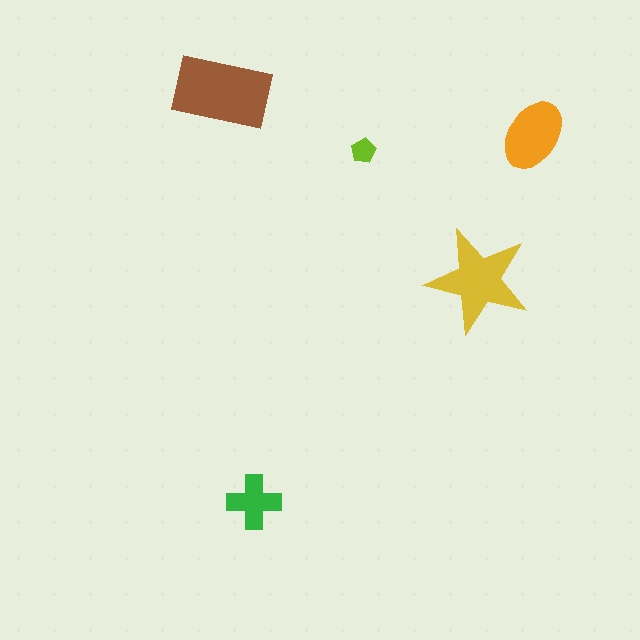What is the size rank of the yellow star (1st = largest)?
2nd.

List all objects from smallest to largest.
The lime pentagon, the green cross, the orange ellipse, the yellow star, the brown rectangle.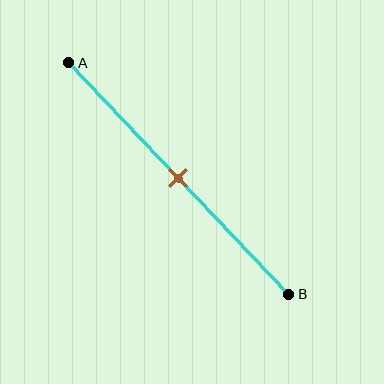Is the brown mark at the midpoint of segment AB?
Yes, the mark is approximately at the midpoint.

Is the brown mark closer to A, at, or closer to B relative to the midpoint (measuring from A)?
The brown mark is approximately at the midpoint of segment AB.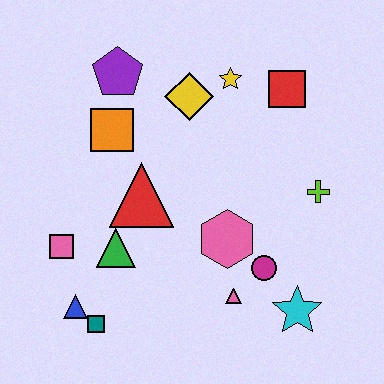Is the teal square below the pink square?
Yes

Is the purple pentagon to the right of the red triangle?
No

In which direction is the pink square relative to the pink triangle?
The pink square is to the left of the pink triangle.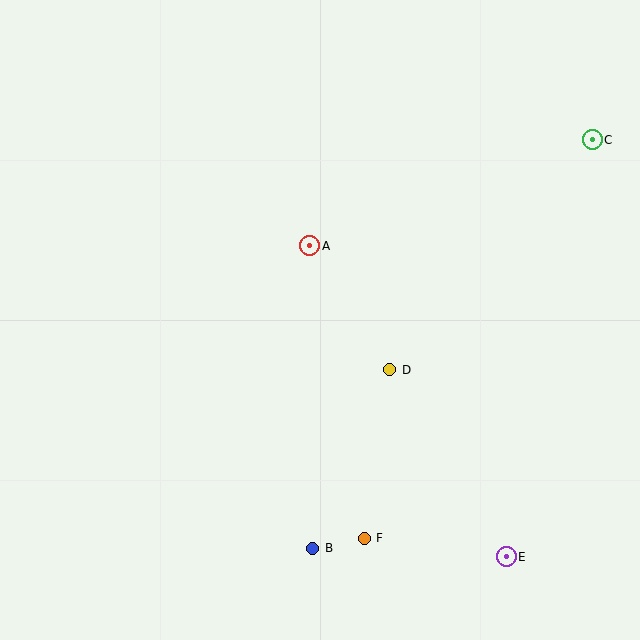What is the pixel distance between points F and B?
The distance between F and B is 53 pixels.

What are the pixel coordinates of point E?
Point E is at (506, 557).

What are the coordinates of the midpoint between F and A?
The midpoint between F and A is at (337, 392).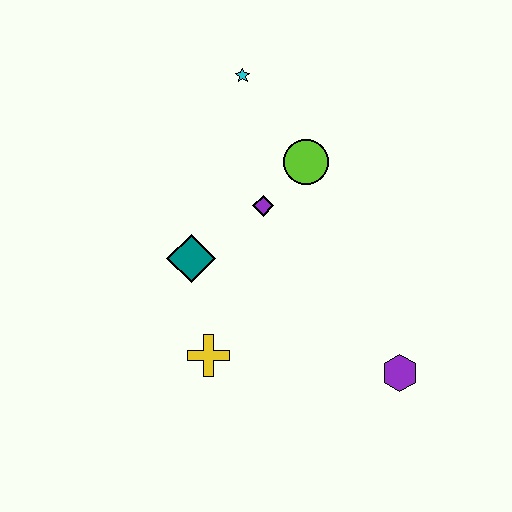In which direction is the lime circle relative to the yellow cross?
The lime circle is above the yellow cross.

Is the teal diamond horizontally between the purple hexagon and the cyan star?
No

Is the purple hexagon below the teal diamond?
Yes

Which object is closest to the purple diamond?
The lime circle is closest to the purple diamond.